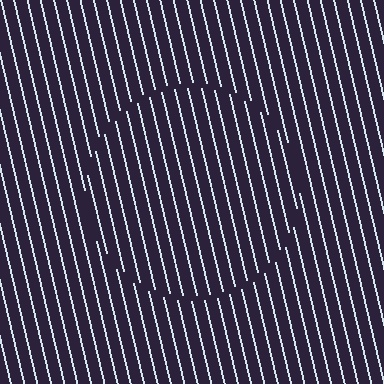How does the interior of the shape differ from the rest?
The interior of the shape contains the same grating, shifted by half a period — the contour is defined by the phase discontinuity where line-ends from the inner and outer gratings abut.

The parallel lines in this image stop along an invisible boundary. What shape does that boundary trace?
An illusory circle. The interior of the shape contains the same grating, shifted by half a period — the contour is defined by the phase discontinuity where line-ends from the inner and outer gratings abut.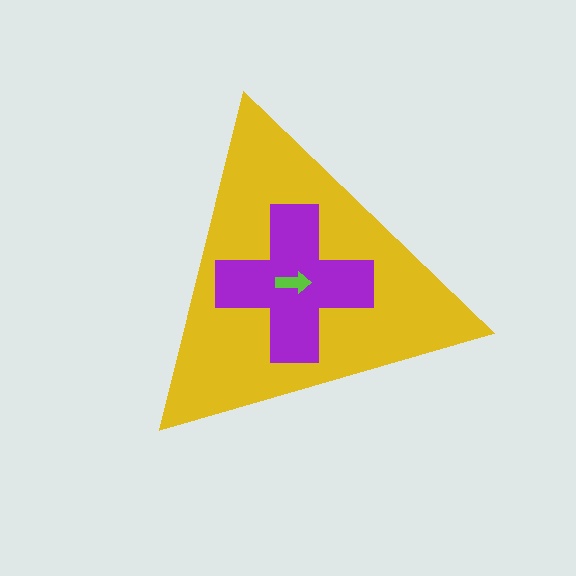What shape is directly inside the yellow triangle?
The purple cross.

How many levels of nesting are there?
3.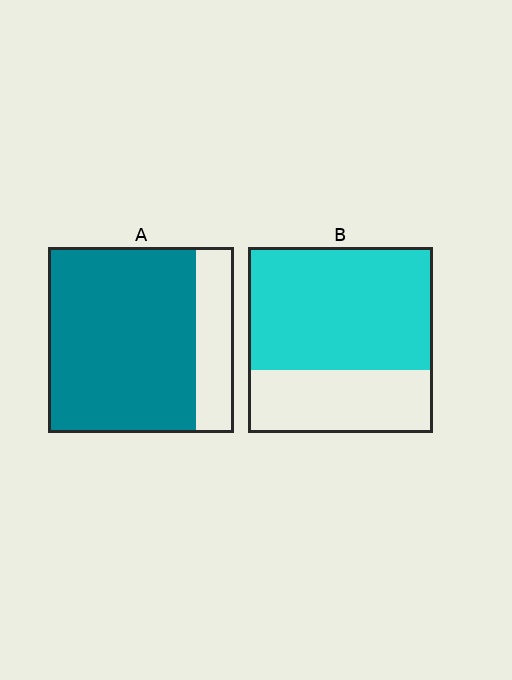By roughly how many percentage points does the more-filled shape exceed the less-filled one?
By roughly 15 percentage points (A over B).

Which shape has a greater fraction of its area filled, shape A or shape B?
Shape A.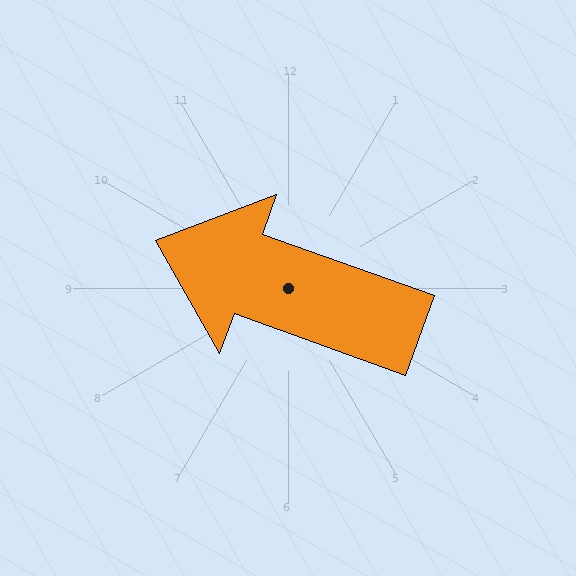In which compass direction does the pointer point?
West.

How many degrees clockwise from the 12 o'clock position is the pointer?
Approximately 290 degrees.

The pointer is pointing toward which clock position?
Roughly 10 o'clock.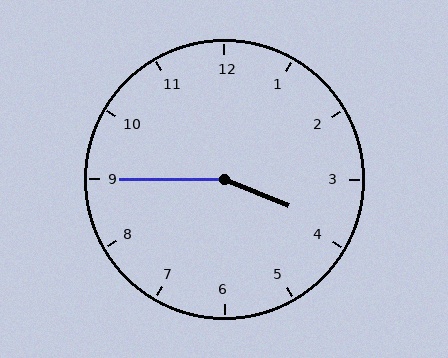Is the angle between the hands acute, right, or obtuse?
It is obtuse.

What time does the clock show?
3:45.